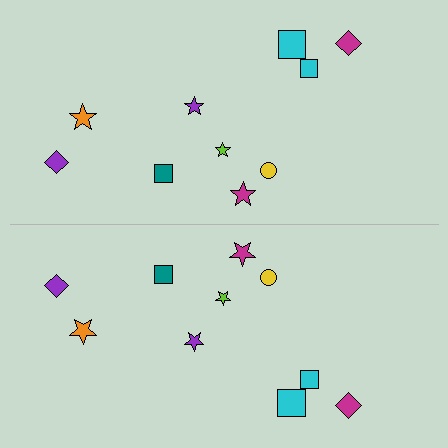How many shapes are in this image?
There are 20 shapes in this image.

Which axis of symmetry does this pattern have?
The pattern has a horizontal axis of symmetry running through the center of the image.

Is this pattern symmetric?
Yes, this pattern has bilateral (reflection) symmetry.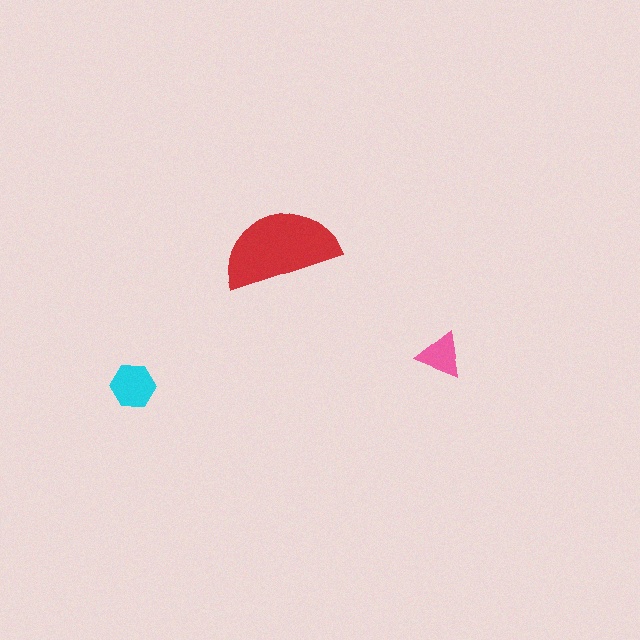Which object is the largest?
The red semicircle.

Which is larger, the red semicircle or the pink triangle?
The red semicircle.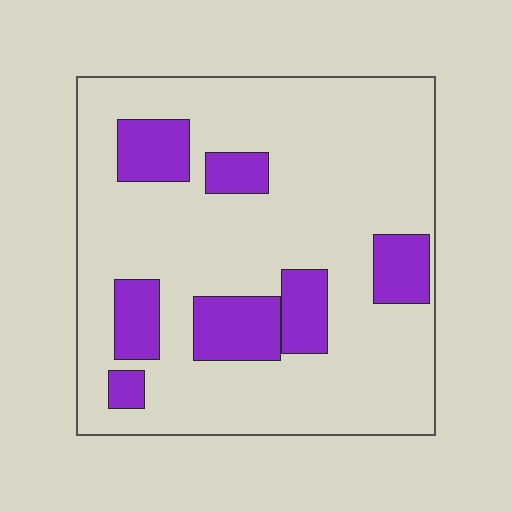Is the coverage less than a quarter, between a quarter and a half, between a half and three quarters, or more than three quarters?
Less than a quarter.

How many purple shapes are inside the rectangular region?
7.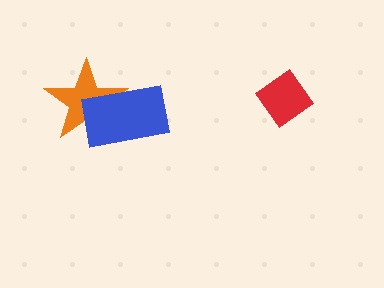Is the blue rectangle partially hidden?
No, no other shape covers it.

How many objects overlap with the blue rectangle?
1 object overlaps with the blue rectangle.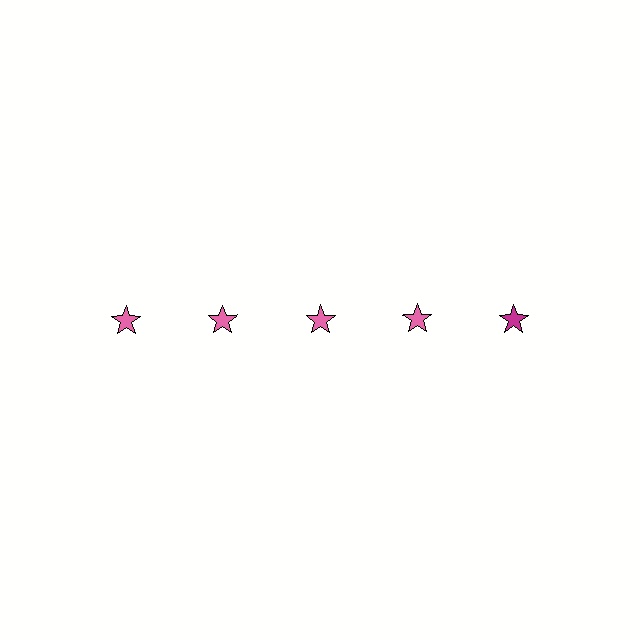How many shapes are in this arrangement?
There are 5 shapes arranged in a grid pattern.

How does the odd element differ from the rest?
It has a different color: magenta instead of pink.